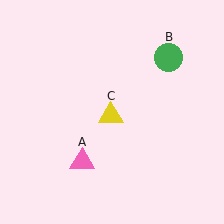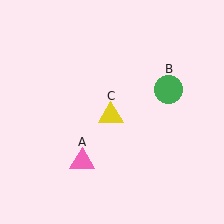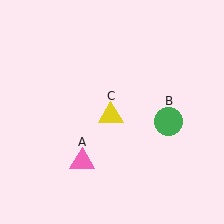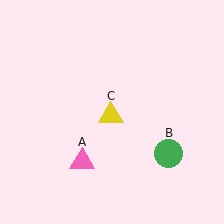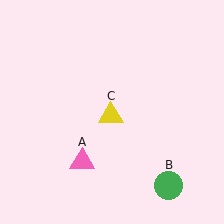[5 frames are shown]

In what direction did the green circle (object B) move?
The green circle (object B) moved down.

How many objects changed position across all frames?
1 object changed position: green circle (object B).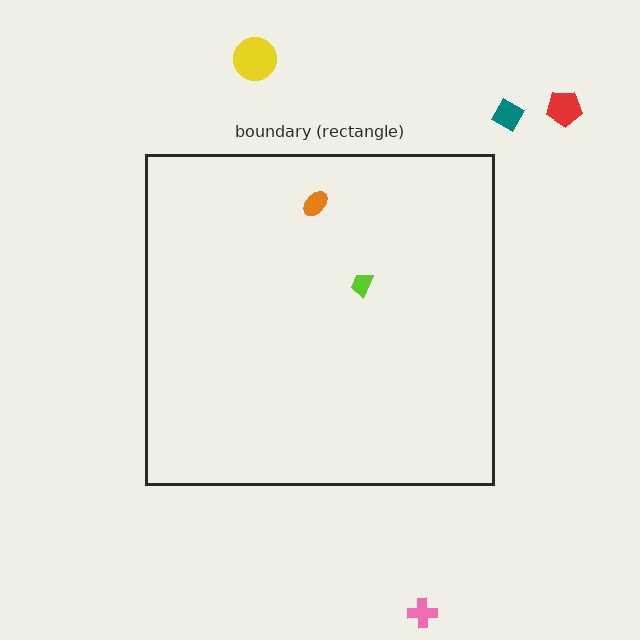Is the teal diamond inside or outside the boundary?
Outside.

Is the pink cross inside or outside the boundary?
Outside.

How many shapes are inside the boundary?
2 inside, 4 outside.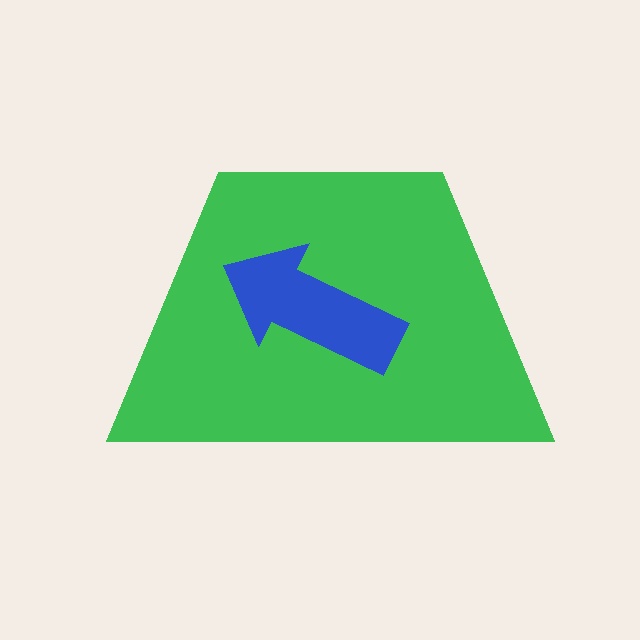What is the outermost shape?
The green trapezoid.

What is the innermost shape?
The blue arrow.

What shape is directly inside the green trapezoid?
The blue arrow.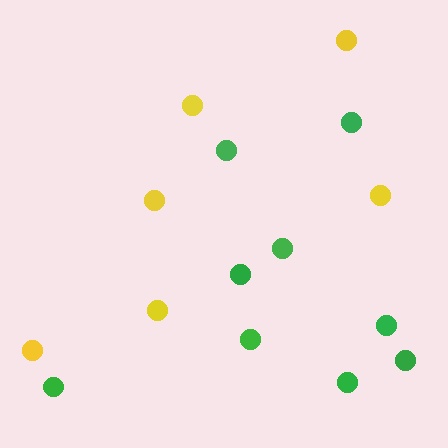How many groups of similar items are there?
There are 2 groups: one group of green circles (9) and one group of yellow circles (6).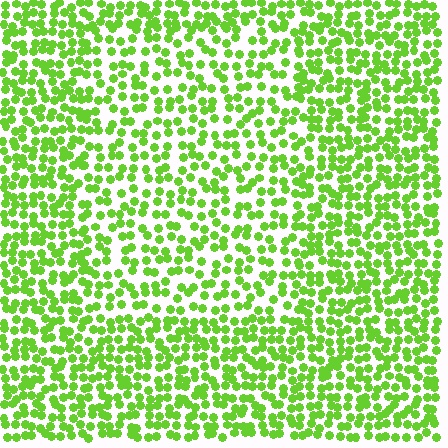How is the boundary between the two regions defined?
The boundary is defined by a change in element density (approximately 1.5x ratio). All elements are the same color, size, and shape.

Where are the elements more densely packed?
The elements are more densely packed outside the rectangle boundary.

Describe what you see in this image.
The image contains small lime elements arranged at two different densities. A rectangle-shaped region is visible where the elements are less densely packed than the surrounding area.